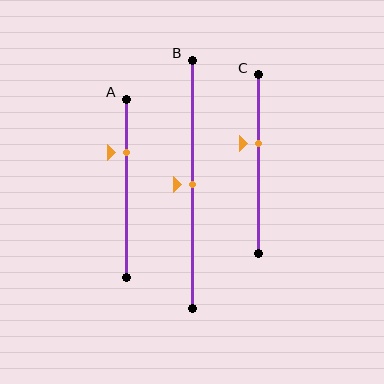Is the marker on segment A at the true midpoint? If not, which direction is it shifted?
No, the marker on segment A is shifted upward by about 20% of the segment length.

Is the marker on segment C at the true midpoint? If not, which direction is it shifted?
No, the marker on segment C is shifted upward by about 11% of the segment length.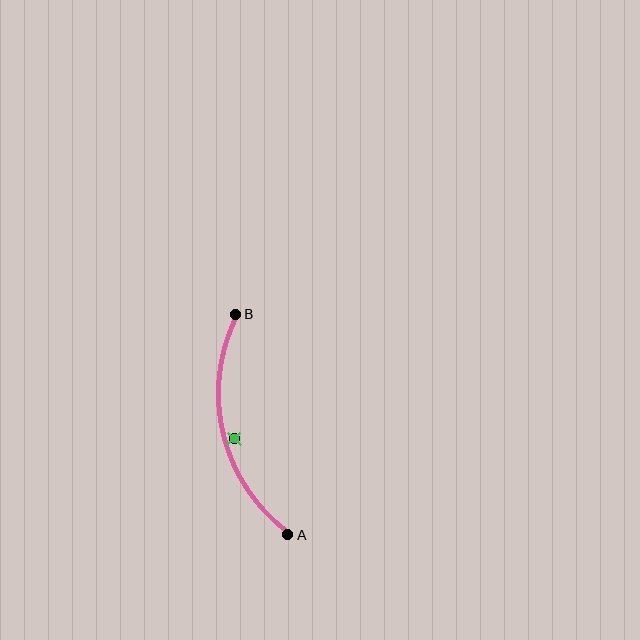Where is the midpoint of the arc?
The arc midpoint is the point on the curve farthest from the straight line joining A and B. It sits to the left of that line.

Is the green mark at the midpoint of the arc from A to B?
No — the green mark does not lie on the arc at all. It sits slightly inside the curve.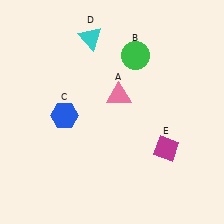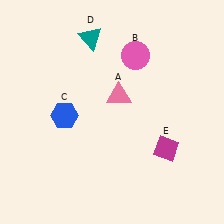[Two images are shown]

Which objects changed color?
B changed from green to pink. D changed from cyan to teal.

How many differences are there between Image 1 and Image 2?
There are 2 differences between the two images.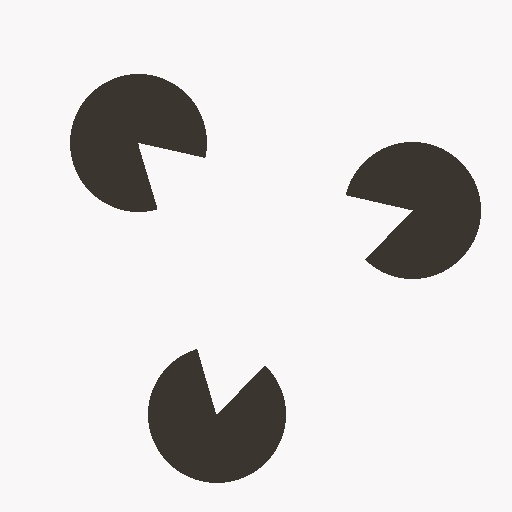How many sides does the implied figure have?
3 sides.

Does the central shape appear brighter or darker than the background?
It typically appears slightly brighter than the background, even though no actual brightness change is drawn.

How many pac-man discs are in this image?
There are 3 — one at each vertex of the illusory triangle.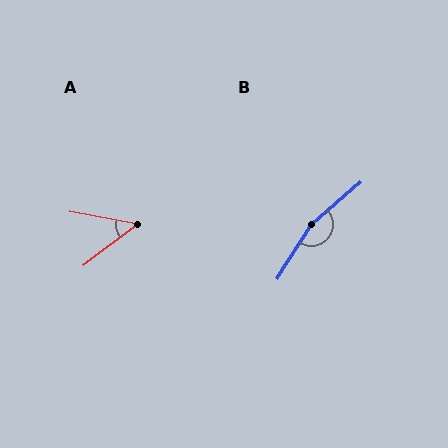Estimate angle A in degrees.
Approximately 47 degrees.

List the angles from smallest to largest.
A (47°), B (163°).